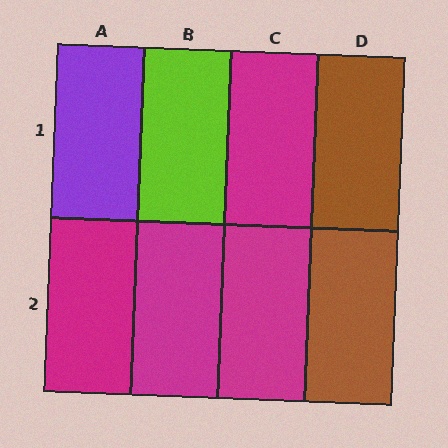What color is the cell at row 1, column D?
Brown.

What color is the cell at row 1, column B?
Lime.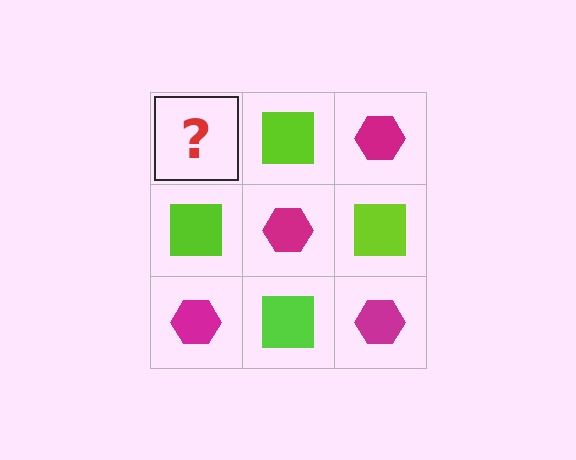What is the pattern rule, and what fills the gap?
The rule is that it alternates magenta hexagon and lime square in a checkerboard pattern. The gap should be filled with a magenta hexagon.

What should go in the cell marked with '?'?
The missing cell should contain a magenta hexagon.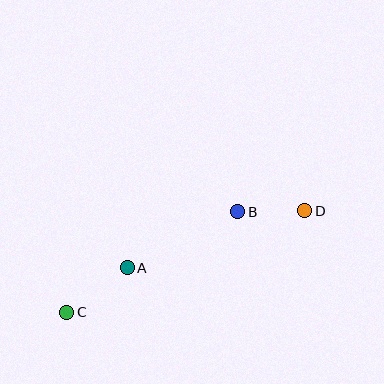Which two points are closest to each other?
Points B and D are closest to each other.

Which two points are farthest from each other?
Points C and D are farthest from each other.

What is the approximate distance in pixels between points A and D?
The distance between A and D is approximately 187 pixels.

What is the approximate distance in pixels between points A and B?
The distance between A and B is approximately 124 pixels.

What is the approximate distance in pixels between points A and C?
The distance between A and C is approximately 75 pixels.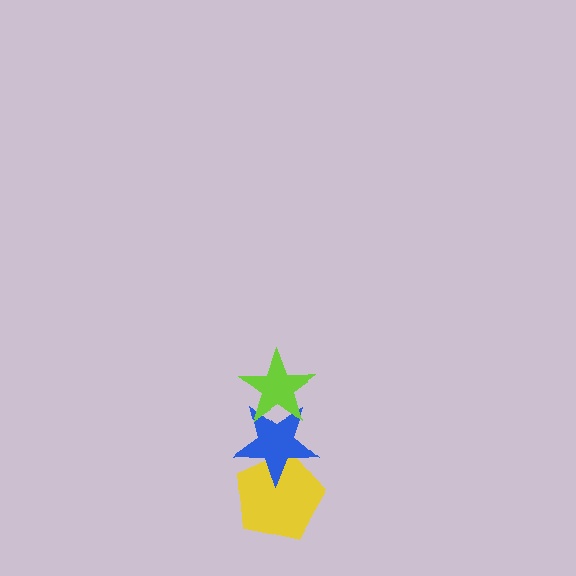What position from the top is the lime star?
The lime star is 1st from the top.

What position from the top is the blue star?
The blue star is 2nd from the top.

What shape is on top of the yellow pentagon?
The blue star is on top of the yellow pentagon.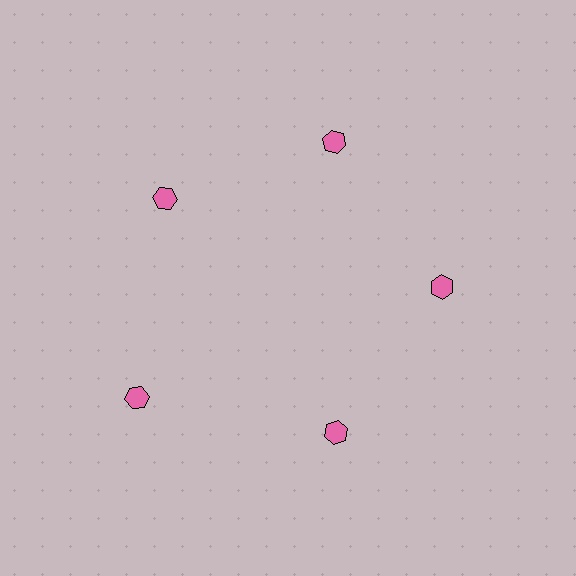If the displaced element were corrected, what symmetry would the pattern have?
It would have 5-fold rotational symmetry — the pattern would map onto itself every 72 degrees.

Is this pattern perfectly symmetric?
No. The 5 pink hexagons are arranged in a ring, but one element near the 8 o'clock position is pushed outward from the center, breaking the 5-fold rotational symmetry.